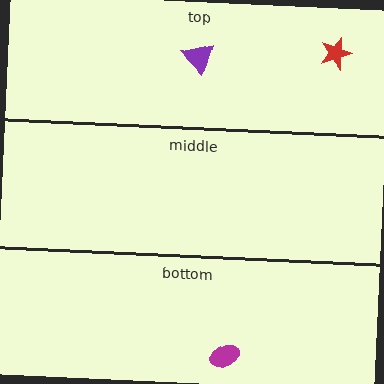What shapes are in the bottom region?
The magenta ellipse.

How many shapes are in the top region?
2.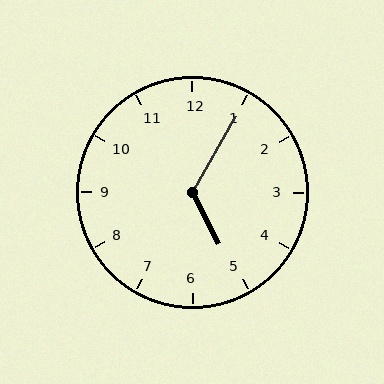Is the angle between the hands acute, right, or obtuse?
It is obtuse.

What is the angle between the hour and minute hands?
Approximately 122 degrees.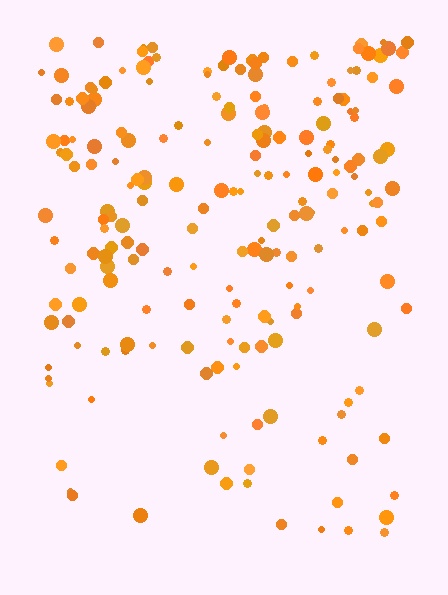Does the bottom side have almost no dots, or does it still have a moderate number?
Still a moderate number, just noticeably fewer than the top.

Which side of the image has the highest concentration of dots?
The top.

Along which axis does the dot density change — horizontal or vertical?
Vertical.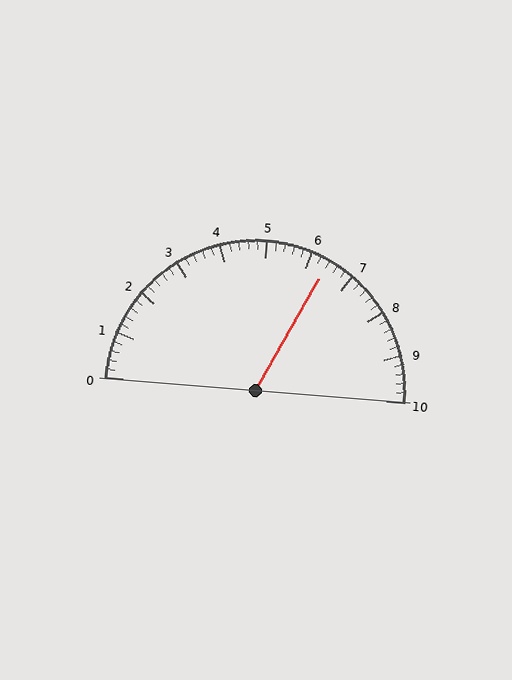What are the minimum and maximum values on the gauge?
The gauge ranges from 0 to 10.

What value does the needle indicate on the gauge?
The needle indicates approximately 6.4.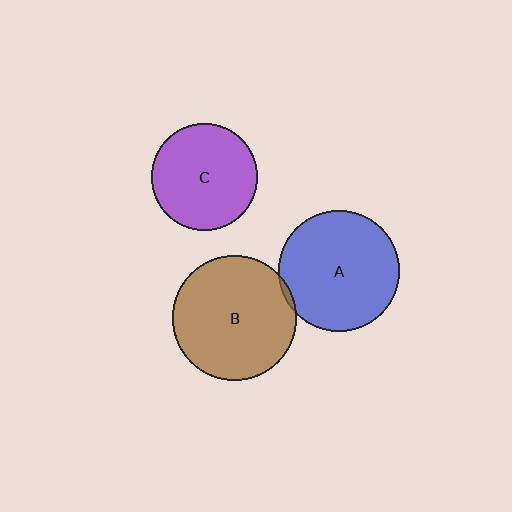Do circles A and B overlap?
Yes.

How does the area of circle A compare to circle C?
Approximately 1.3 times.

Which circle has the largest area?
Circle B (brown).